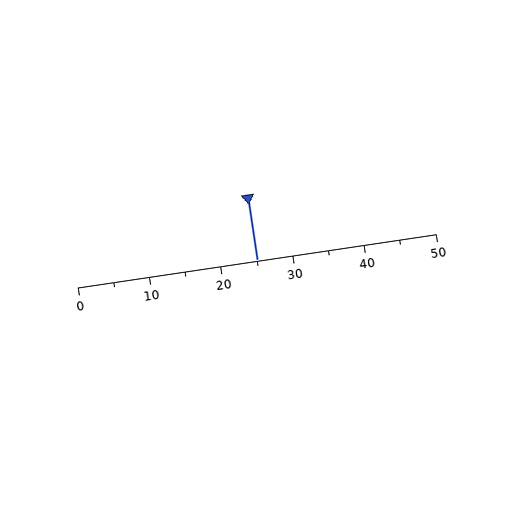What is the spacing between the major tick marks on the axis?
The major ticks are spaced 10 apart.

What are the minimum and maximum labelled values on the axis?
The axis runs from 0 to 50.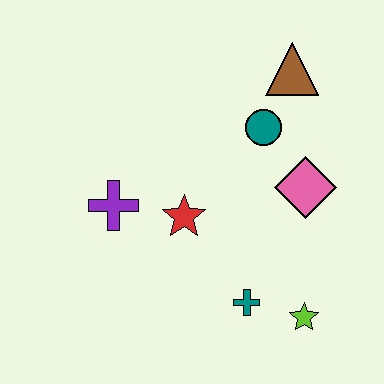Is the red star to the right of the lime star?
No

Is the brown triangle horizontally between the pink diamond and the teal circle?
Yes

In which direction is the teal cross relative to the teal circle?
The teal cross is below the teal circle.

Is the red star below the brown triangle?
Yes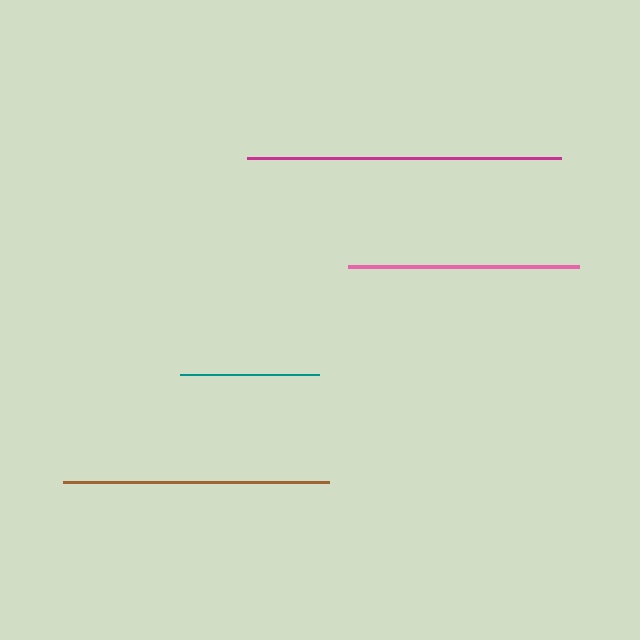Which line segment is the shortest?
The teal line is the shortest at approximately 139 pixels.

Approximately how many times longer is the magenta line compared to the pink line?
The magenta line is approximately 1.4 times the length of the pink line.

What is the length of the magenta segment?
The magenta segment is approximately 314 pixels long.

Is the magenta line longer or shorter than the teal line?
The magenta line is longer than the teal line.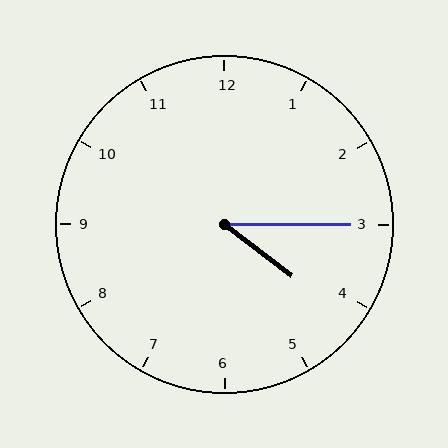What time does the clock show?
4:15.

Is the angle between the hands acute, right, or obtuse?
It is acute.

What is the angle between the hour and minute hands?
Approximately 38 degrees.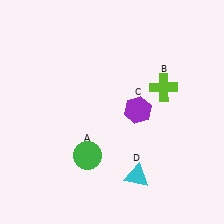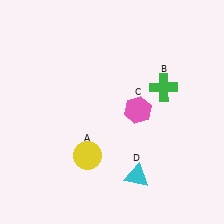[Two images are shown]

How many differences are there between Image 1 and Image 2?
There are 3 differences between the two images.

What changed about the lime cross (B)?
In Image 1, B is lime. In Image 2, it changed to green.